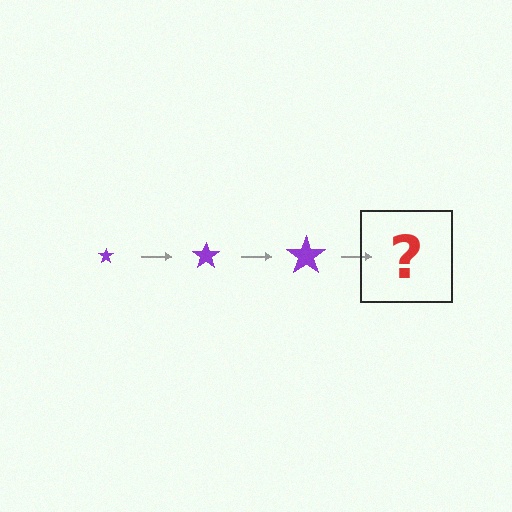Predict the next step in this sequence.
The next step is a purple star, larger than the previous one.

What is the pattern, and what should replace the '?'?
The pattern is that the star gets progressively larger each step. The '?' should be a purple star, larger than the previous one.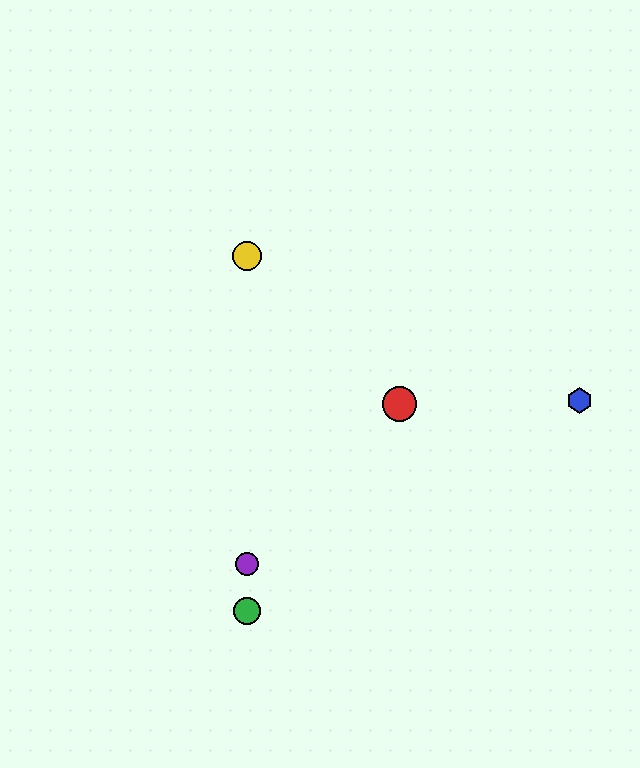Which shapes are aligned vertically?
The green circle, the yellow circle, the purple circle are aligned vertically.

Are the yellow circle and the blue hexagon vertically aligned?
No, the yellow circle is at x≈247 and the blue hexagon is at x≈580.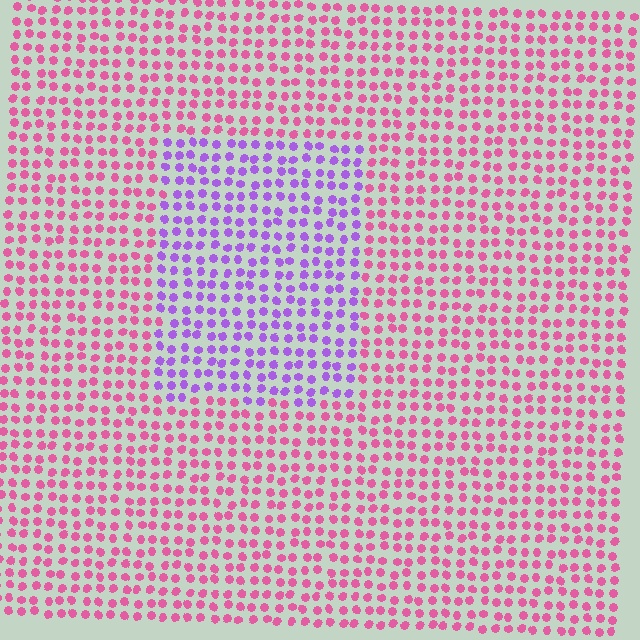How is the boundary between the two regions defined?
The boundary is defined purely by a slight shift in hue (about 55 degrees). Spacing, size, and orientation are identical on both sides.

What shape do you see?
I see a rectangle.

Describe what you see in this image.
The image is filled with small pink elements in a uniform arrangement. A rectangle-shaped region is visible where the elements are tinted to a slightly different hue, forming a subtle color boundary.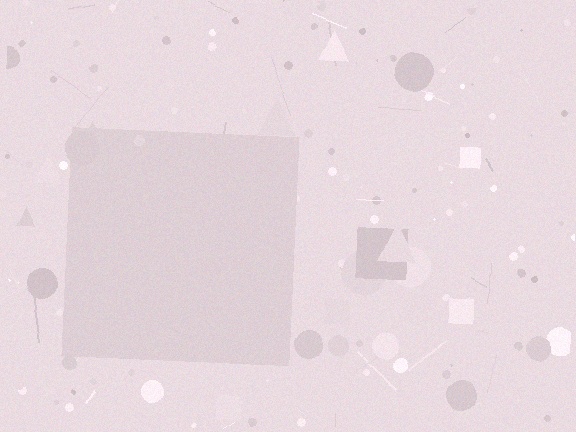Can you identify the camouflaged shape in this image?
The camouflaged shape is a square.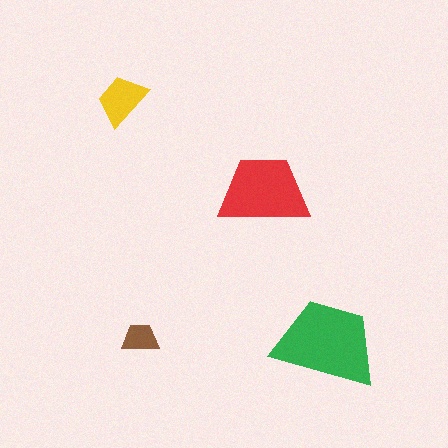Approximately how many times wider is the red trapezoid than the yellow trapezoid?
About 1.5 times wider.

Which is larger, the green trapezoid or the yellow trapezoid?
The green one.